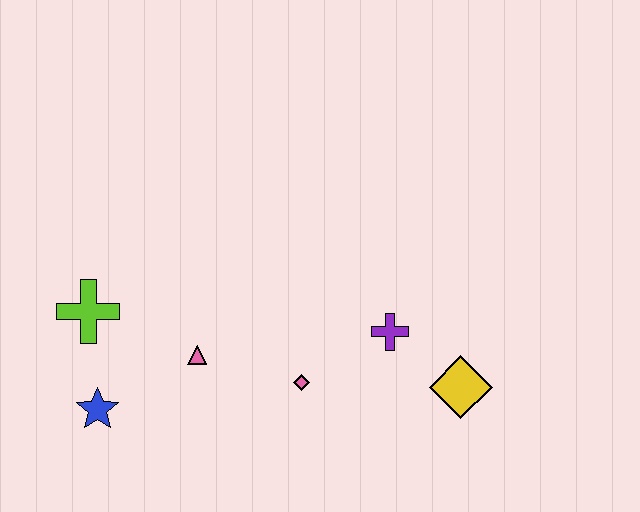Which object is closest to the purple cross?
The yellow diamond is closest to the purple cross.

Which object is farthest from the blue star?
The yellow diamond is farthest from the blue star.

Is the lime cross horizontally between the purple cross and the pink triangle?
No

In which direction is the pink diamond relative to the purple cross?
The pink diamond is to the left of the purple cross.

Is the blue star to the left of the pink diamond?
Yes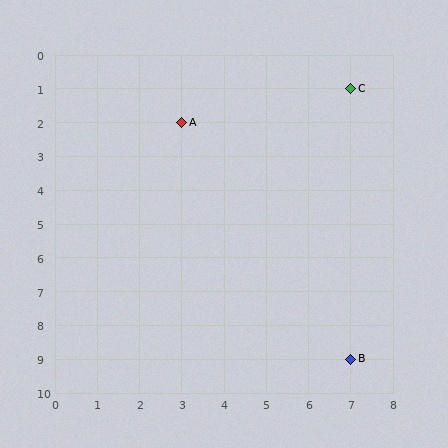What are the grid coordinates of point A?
Point A is at grid coordinates (3, 2).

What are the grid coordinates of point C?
Point C is at grid coordinates (7, 1).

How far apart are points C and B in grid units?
Points C and B are 8 rows apart.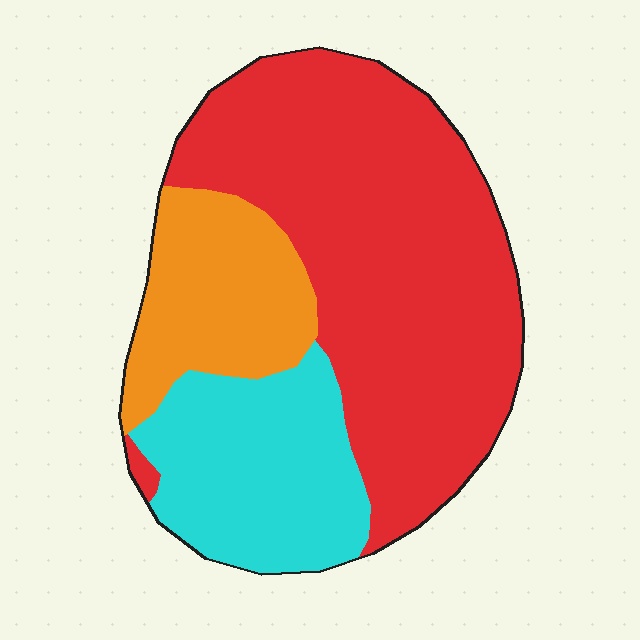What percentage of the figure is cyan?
Cyan takes up about one quarter (1/4) of the figure.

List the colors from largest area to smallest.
From largest to smallest: red, cyan, orange.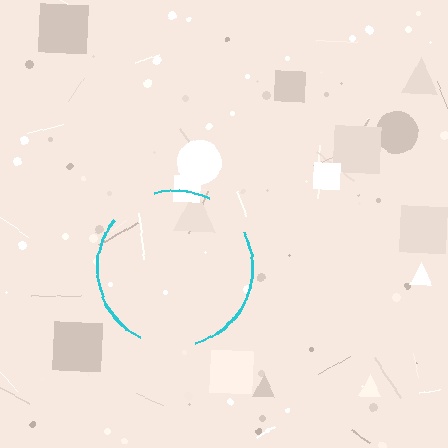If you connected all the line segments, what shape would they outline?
They would outline a circle.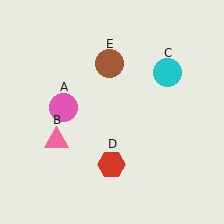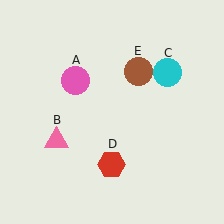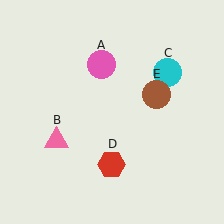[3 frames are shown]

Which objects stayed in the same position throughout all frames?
Pink triangle (object B) and cyan circle (object C) and red hexagon (object D) remained stationary.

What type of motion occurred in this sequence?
The pink circle (object A), brown circle (object E) rotated clockwise around the center of the scene.